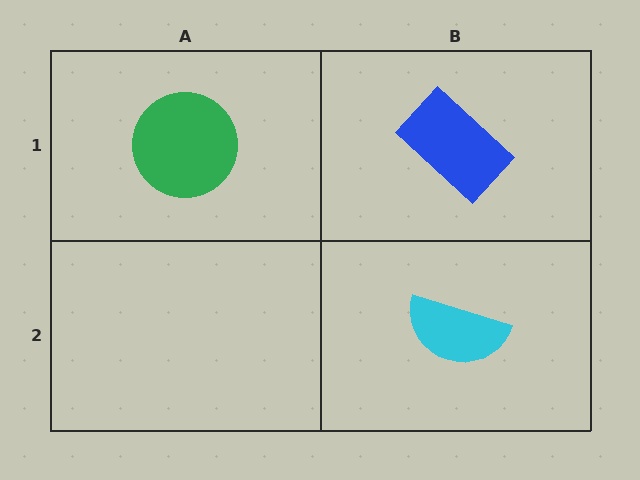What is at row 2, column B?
A cyan semicircle.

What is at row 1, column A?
A green circle.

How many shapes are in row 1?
2 shapes.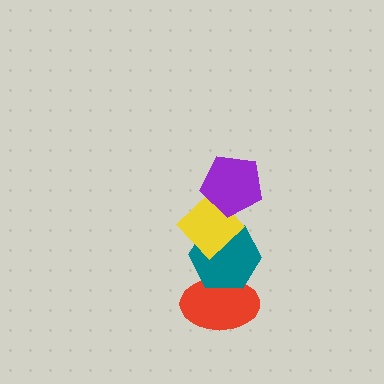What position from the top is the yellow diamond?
The yellow diamond is 2nd from the top.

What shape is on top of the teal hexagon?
The yellow diamond is on top of the teal hexagon.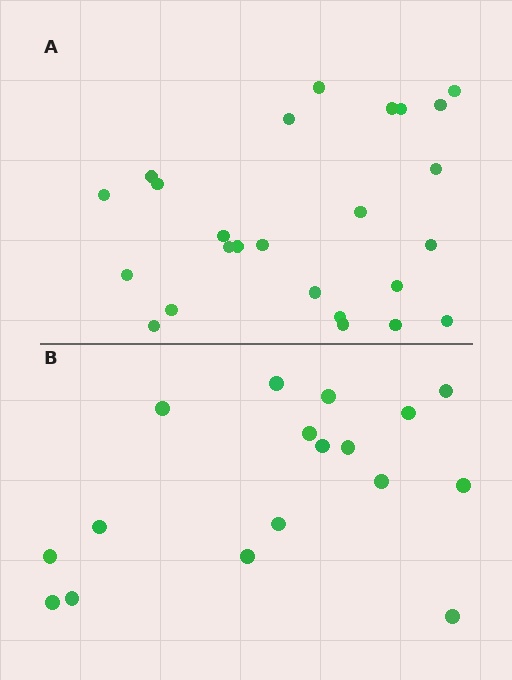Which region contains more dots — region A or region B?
Region A (the top region) has more dots.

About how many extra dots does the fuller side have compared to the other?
Region A has roughly 8 or so more dots than region B.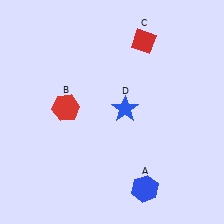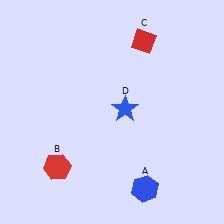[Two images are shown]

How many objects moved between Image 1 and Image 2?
1 object moved between the two images.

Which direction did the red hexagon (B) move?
The red hexagon (B) moved down.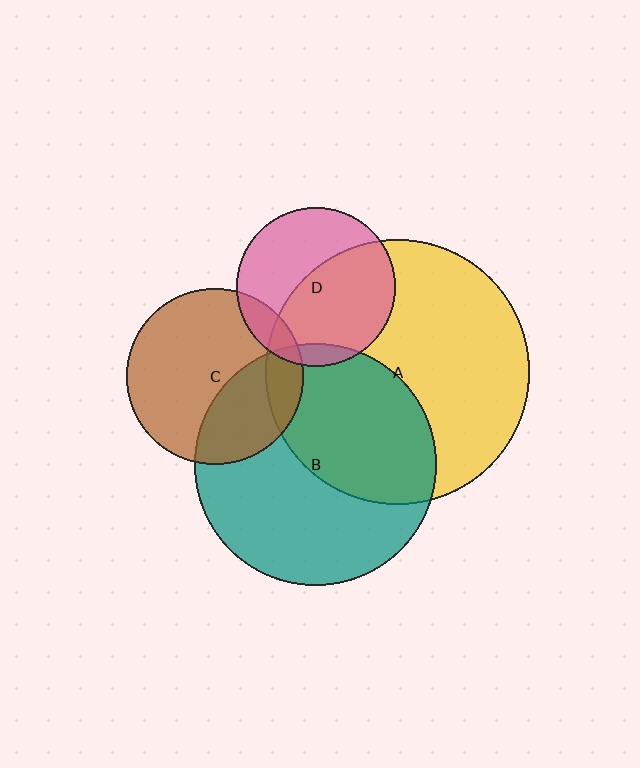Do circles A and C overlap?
Yes.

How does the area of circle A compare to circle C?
Approximately 2.3 times.